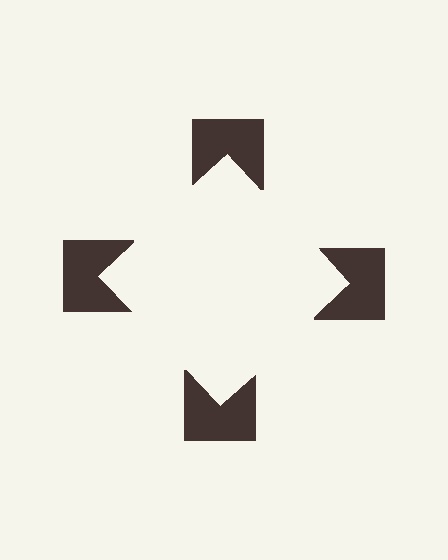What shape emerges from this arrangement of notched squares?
An illusory square — its edges are inferred from the aligned wedge cuts in the notched squares, not physically drawn.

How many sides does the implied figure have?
4 sides.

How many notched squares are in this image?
There are 4 — one at each vertex of the illusory square.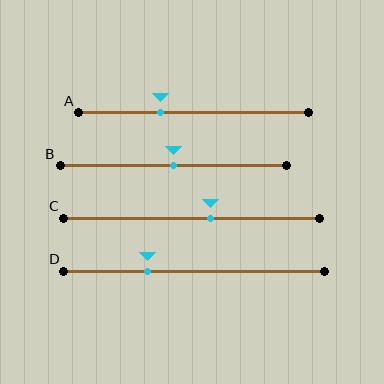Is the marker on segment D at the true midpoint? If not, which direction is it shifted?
No, the marker on segment D is shifted to the left by about 18% of the segment length.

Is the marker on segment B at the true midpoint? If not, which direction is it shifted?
Yes, the marker on segment B is at the true midpoint.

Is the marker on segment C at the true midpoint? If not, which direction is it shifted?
No, the marker on segment C is shifted to the right by about 7% of the segment length.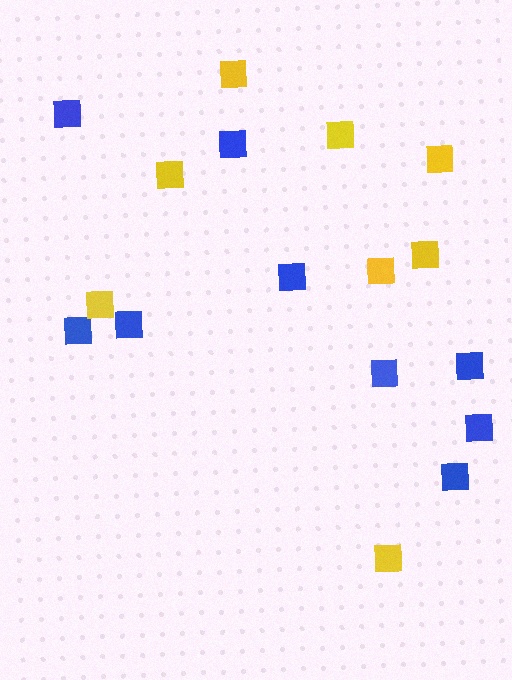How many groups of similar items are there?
There are 2 groups: one group of blue squares (9) and one group of yellow squares (8).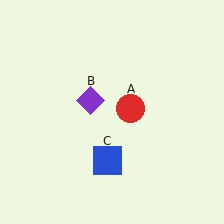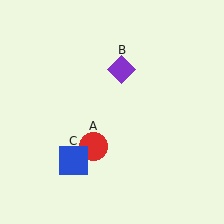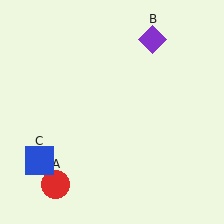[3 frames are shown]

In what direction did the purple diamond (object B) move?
The purple diamond (object B) moved up and to the right.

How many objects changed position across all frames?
3 objects changed position: red circle (object A), purple diamond (object B), blue square (object C).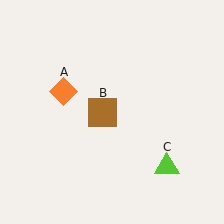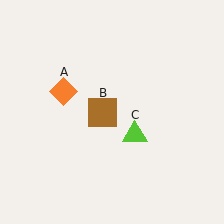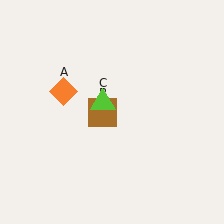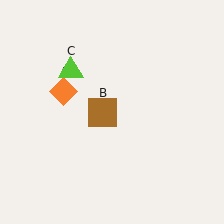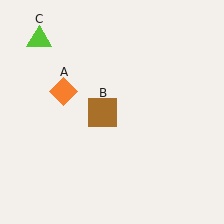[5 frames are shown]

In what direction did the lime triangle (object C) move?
The lime triangle (object C) moved up and to the left.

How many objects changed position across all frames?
1 object changed position: lime triangle (object C).